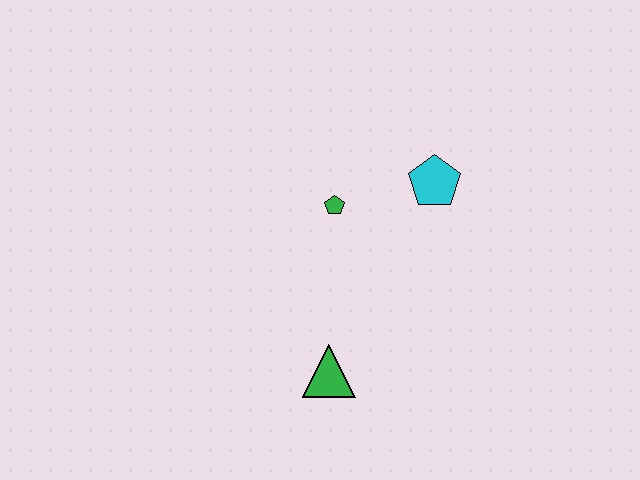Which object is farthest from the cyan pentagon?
The green triangle is farthest from the cyan pentagon.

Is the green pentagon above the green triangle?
Yes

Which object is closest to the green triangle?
The green pentagon is closest to the green triangle.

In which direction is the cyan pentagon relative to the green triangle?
The cyan pentagon is above the green triangle.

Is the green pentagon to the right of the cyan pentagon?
No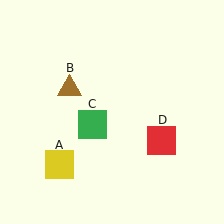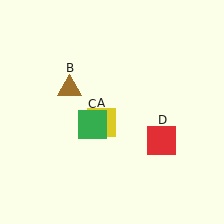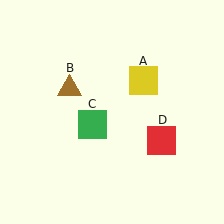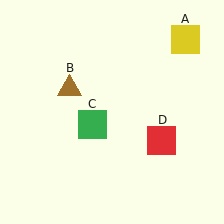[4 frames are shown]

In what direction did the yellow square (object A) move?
The yellow square (object A) moved up and to the right.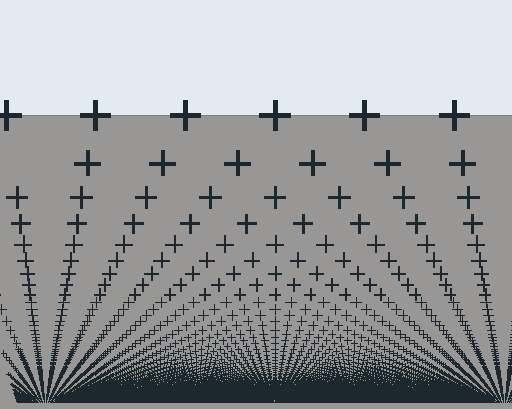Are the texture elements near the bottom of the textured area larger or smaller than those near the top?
Smaller. The gradient is inverted — elements near the bottom are smaller and denser.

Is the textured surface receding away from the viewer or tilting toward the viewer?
The surface appears to tilt toward the viewer. Texture elements get larger and sparser toward the top.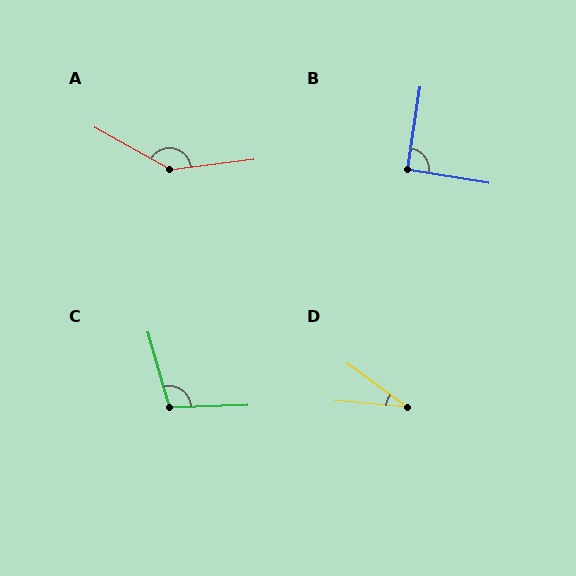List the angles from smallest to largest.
D (31°), B (91°), C (104°), A (143°).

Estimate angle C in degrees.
Approximately 104 degrees.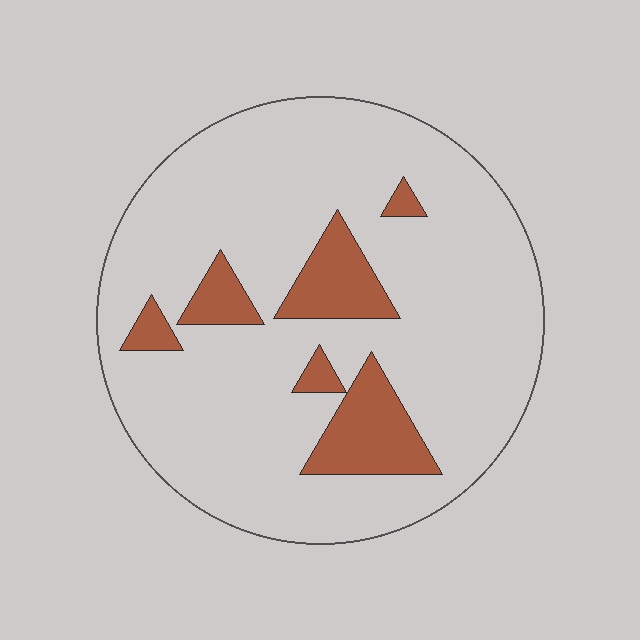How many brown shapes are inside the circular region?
6.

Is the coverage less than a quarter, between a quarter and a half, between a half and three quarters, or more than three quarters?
Less than a quarter.